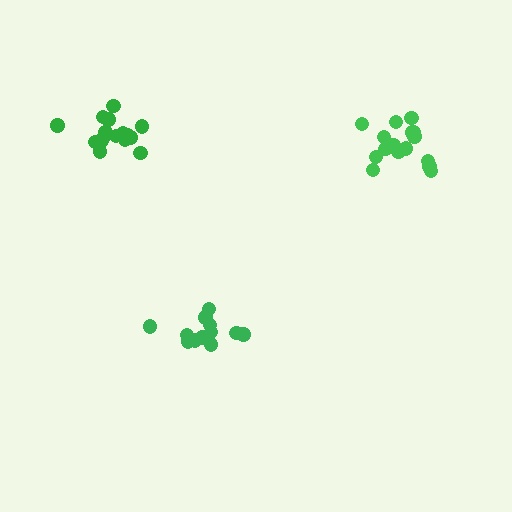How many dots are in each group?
Group 1: 16 dots, Group 2: 16 dots, Group 3: 12 dots (44 total).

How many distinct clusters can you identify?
There are 3 distinct clusters.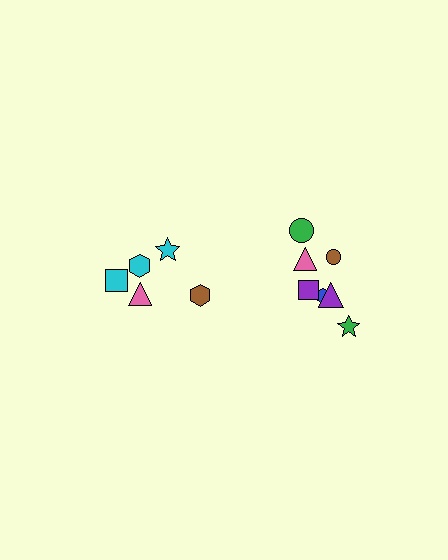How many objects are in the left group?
There are 5 objects.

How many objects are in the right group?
There are 7 objects.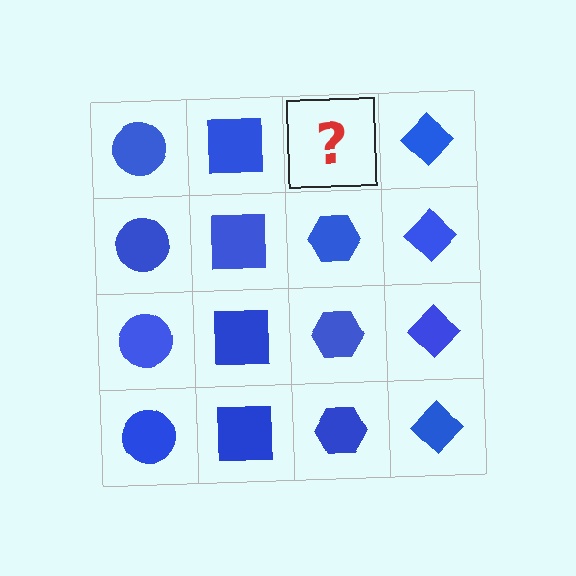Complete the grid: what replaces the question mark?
The question mark should be replaced with a blue hexagon.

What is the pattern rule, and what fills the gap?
The rule is that each column has a consistent shape. The gap should be filled with a blue hexagon.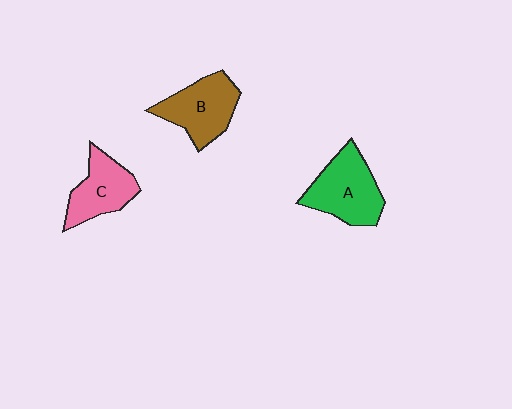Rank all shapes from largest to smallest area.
From largest to smallest: A (green), B (brown), C (pink).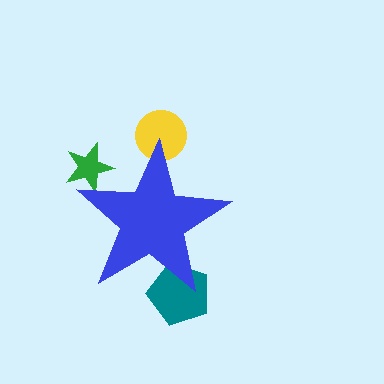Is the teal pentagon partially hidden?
Yes, the teal pentagon is partially hidden behind the blue star.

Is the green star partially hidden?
Yes, the green star is partially hidden behind the blue star.